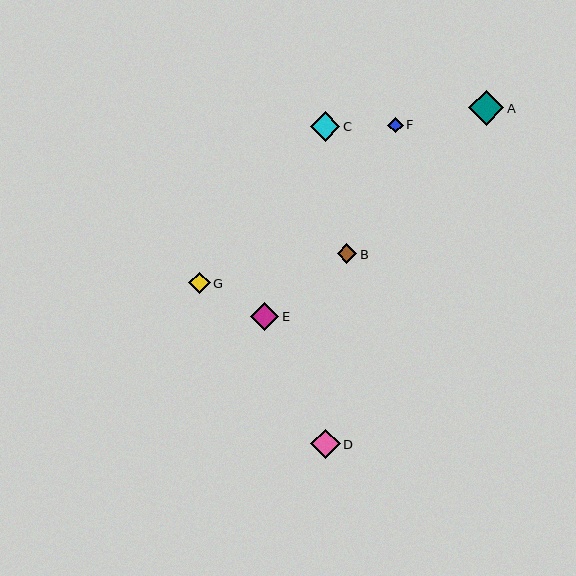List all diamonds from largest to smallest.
From largest to smallest: A, D, C, E, G, B, F.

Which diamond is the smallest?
Diamond F is the smallest with a size of approximately 16 pixels.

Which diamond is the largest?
Diamond A is the largest with a size of approximately 36 pixels.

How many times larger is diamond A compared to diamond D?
Diamond A is approximately 1.2 times the size of diamond D.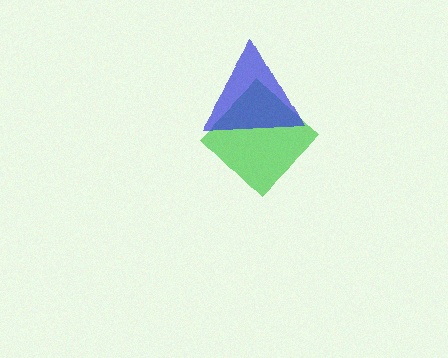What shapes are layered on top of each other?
The layered shapes are: a green diamond, a blue triangle.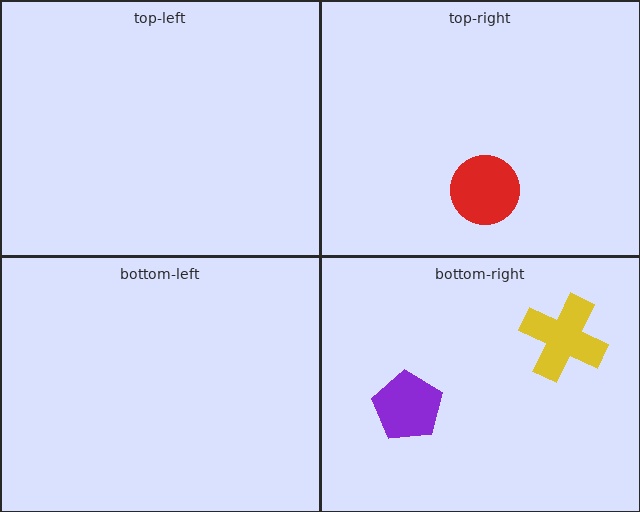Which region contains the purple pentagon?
The bottom-right region.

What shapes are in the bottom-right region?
The purple pentagon, the yellow cross.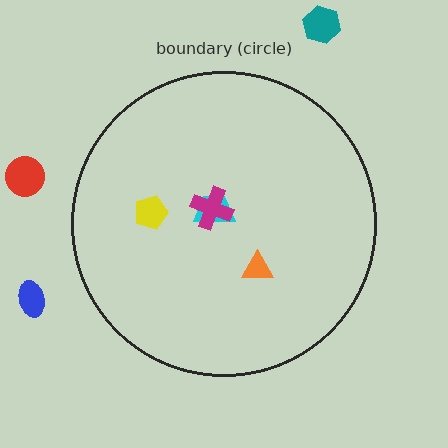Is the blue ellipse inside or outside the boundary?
Outside.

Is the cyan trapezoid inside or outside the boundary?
Inside.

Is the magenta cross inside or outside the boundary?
Inside.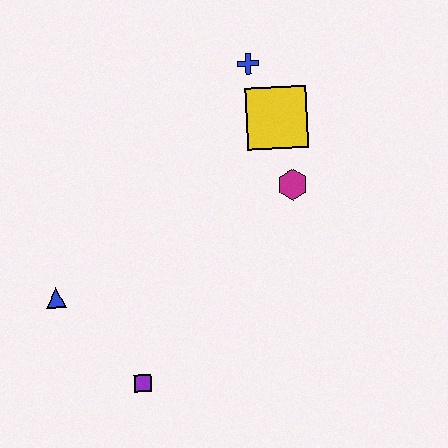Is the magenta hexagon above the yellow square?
No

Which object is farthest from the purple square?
The blue cross is farthest from the purple square.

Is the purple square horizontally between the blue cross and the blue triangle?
Yes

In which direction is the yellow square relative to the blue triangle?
The yellow square is to the right of the blue triangle.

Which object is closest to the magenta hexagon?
The yellow square is closest to the magenta hexagon.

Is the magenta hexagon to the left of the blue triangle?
No